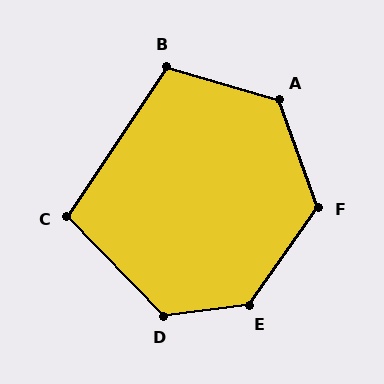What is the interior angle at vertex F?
Approximately 125 degrees (obtuse).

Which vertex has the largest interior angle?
E, at approximately 132 degrees.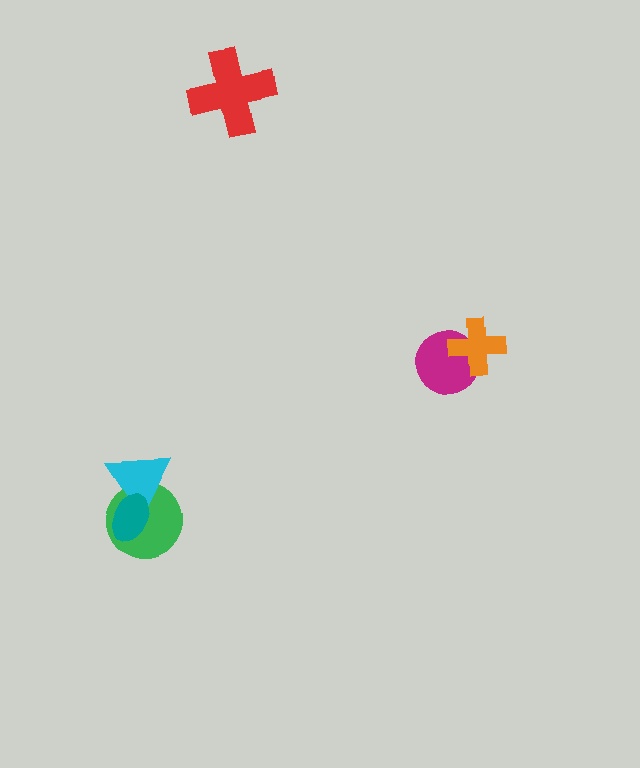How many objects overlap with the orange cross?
1 object overlaps with the orange cross.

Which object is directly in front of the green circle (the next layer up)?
The cyan triangle is directly in front of the green circle.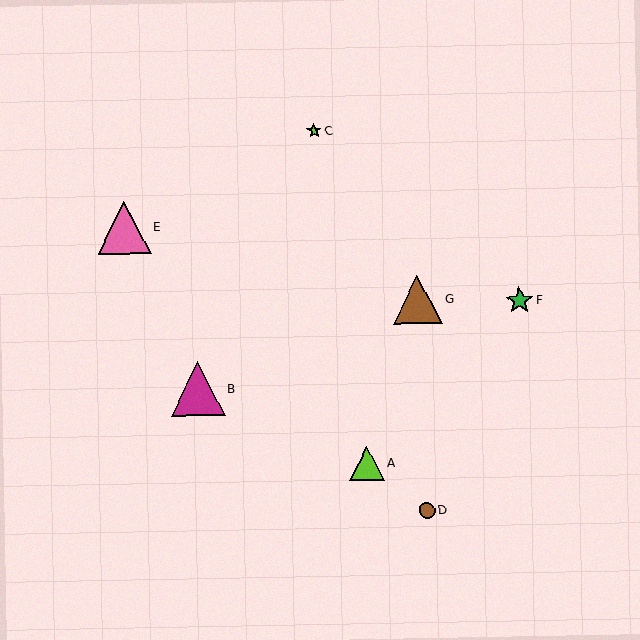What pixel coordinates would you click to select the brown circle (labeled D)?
Click at (427, 510) to select the brown circle D.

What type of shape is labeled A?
Shape A is a lime triangle.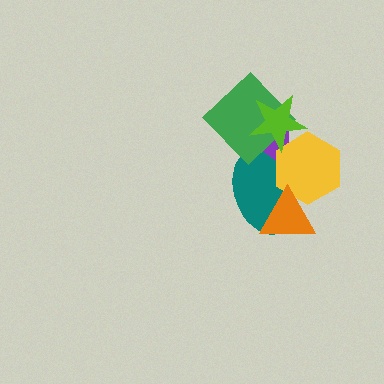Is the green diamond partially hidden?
Yes, it is partially covered by another shape.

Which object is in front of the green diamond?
The lime star is in front of the green diamond.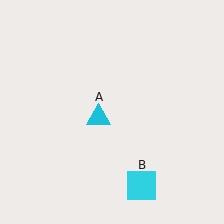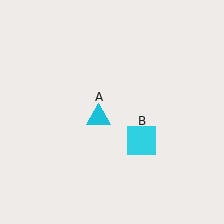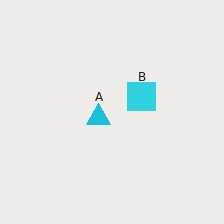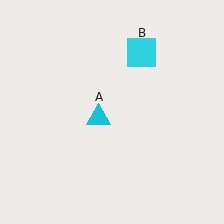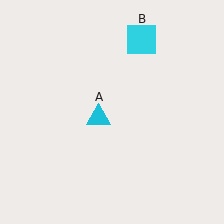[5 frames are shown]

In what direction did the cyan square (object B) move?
The cyan square (object B) moved up.